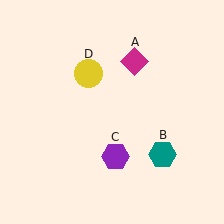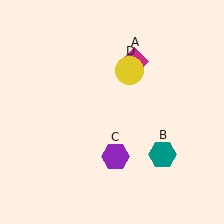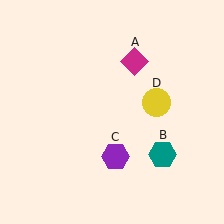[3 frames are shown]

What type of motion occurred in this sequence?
The yellow circle (object D) rotated clockwise around the center of the scene.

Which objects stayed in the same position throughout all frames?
Magenta diamond (object A) and teal hexagon (object B) and purple hexagon (object C) remained stationary.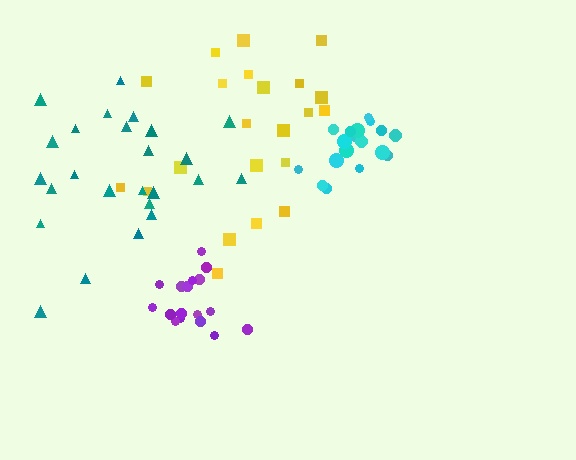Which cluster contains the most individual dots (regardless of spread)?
Teal (25).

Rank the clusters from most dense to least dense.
cyan, purple, teal, yellow.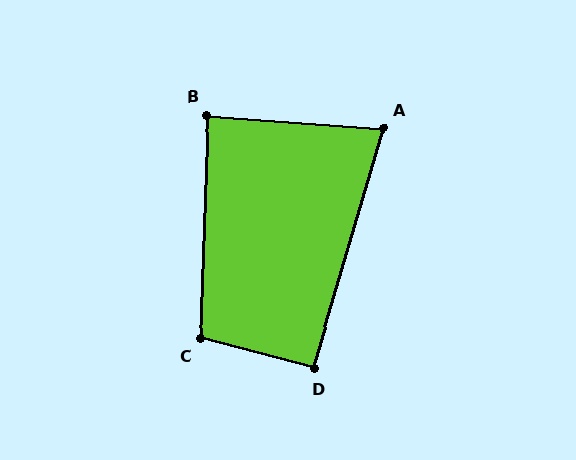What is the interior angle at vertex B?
Approximately 88 degrees (approximately right).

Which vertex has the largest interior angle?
C, at approximately 102 degrees.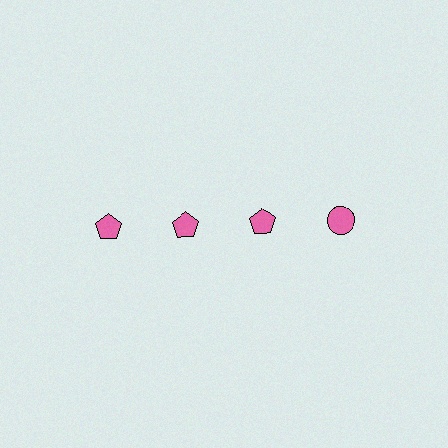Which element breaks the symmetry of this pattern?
The pink circle in the top row, second from right column breaks the symmetry. All other shapes are pink pentagons.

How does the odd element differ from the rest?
It has a different shape: circle instead of pentagon.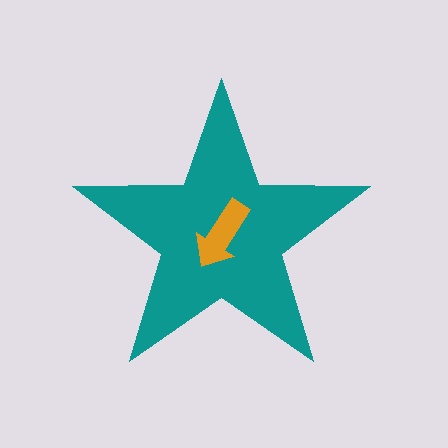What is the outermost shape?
The teal star.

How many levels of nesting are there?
2.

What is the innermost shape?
The orange arrow.